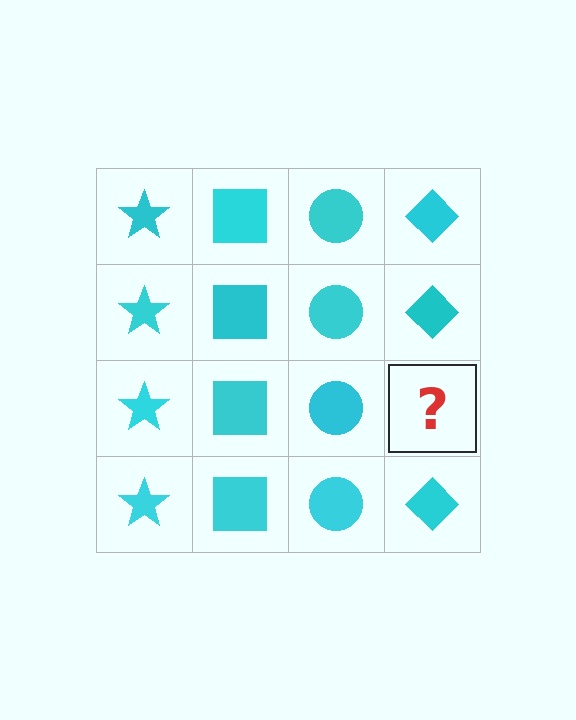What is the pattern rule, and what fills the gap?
The rule is that each column has a consistent shape. The gap should be filled with a cyan diamond.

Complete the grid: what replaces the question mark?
The question mark should be replaced with a cyan diamond.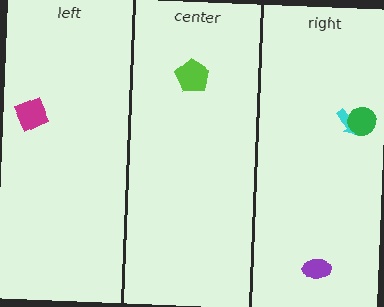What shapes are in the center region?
The lime pentagon.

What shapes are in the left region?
The magenta diamond.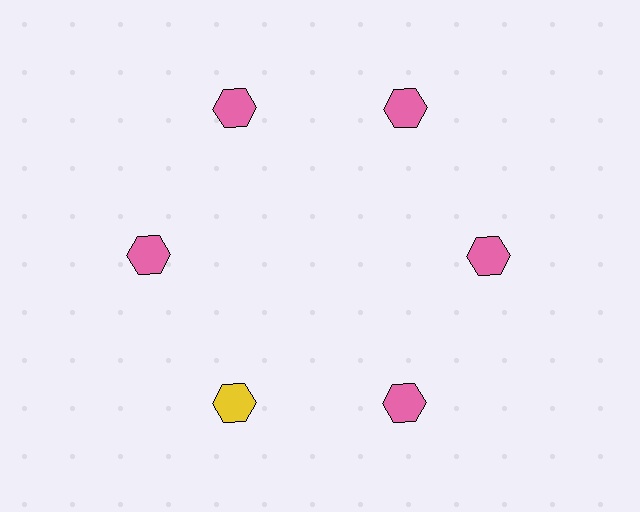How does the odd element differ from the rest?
It has a different color: yellow instead of pink.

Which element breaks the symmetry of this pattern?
The yellow hexagon at roughly the 7 o'clock position breaks the symmetry. All other shapes are pink hexagons.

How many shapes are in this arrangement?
There are 6 shapes arranged in a ring pattern.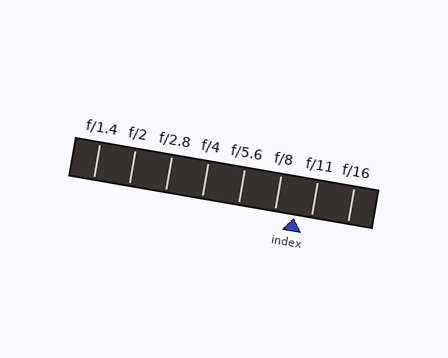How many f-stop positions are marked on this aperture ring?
There are 8 f-stop positions marked.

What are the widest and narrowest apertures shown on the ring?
The widest aperture shown is f/1.4 and the narrowest is f/16.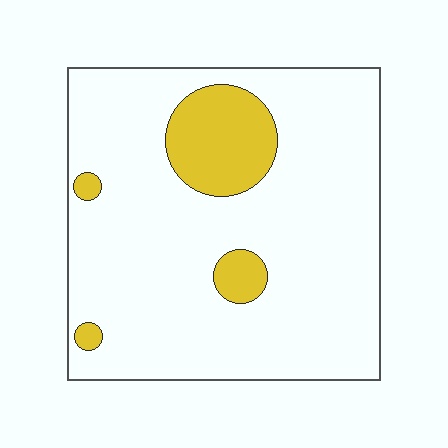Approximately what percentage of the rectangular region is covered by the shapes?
Approximately 15%.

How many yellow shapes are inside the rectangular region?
4.